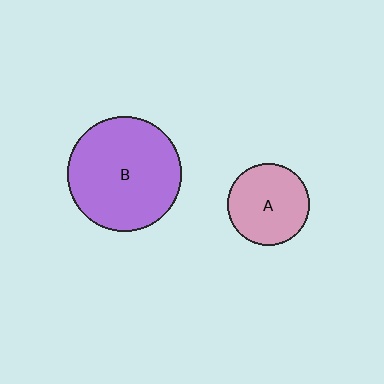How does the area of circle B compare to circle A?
Approximately 2.0 times.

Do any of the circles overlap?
No, none of the circles overlap.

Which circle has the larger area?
Circle B (purple).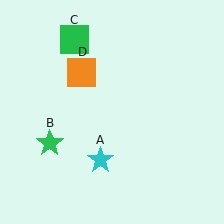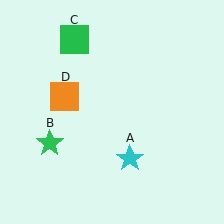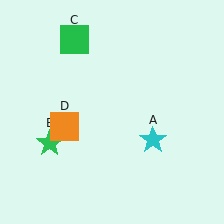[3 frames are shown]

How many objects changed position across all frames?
2 objects changed position: cyan star (object A), orange square (object D).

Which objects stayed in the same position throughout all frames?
Green star (object B) and green square (object C) remained stationary.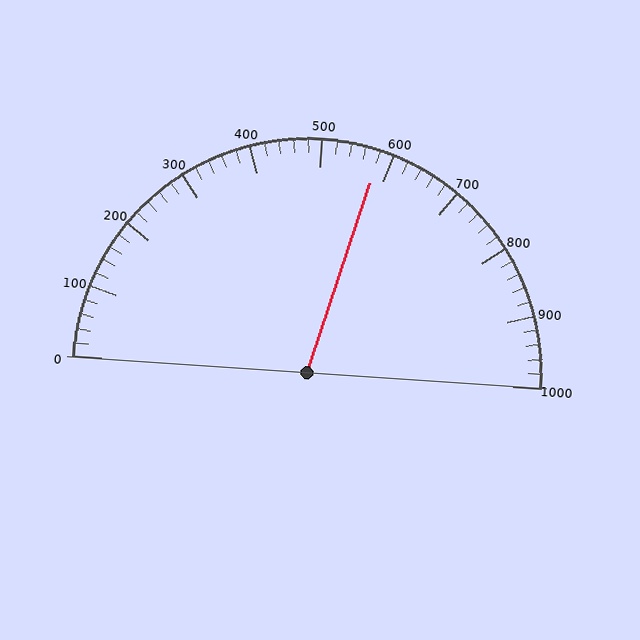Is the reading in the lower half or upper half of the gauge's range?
The reading is in the upper half of the range (0 to 1000).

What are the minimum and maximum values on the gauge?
The gauge ranges from 0 to 1000.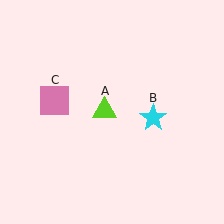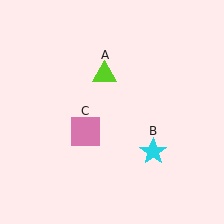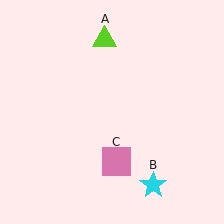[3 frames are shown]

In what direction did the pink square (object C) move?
The pink square (object C) moved down and to the right.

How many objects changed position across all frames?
3 objects changed position: lime triangle (object A), cyan star (object B), pink square (object C).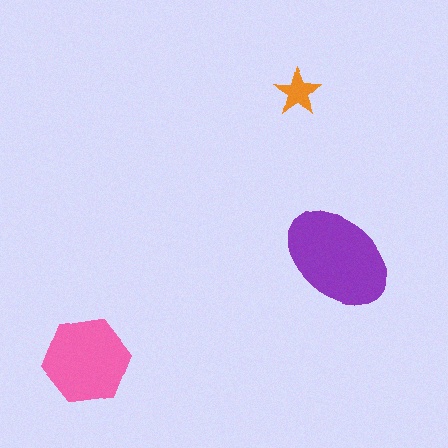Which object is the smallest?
The orange star.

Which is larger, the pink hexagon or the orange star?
The pink hexagon.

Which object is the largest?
The purple ellipse.